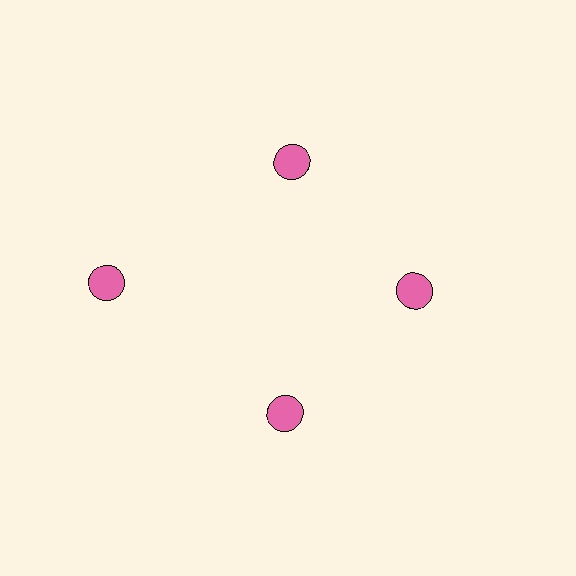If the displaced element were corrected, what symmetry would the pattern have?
It would have 4-fold rotational symmetry — the pattern would map onto itself every 90 degrees.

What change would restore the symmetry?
The symmetry would be restored by moving it inward, back onto the ring so that all 4 circles sit at equal angles and equal distance from the center.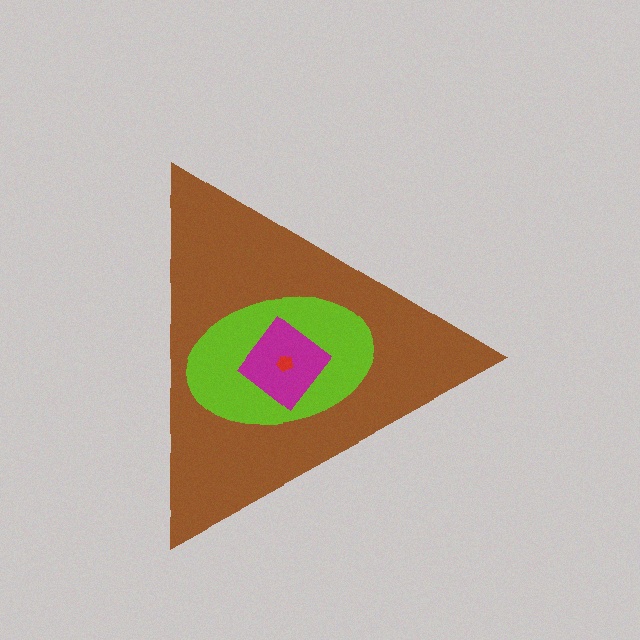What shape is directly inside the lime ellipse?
The magenta diamond.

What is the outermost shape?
The brown triangle.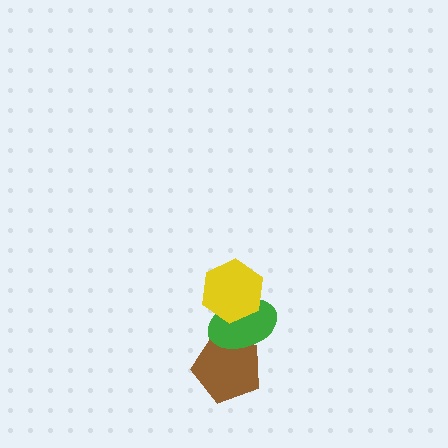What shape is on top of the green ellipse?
The yellow hexagon is on top of the green ellipse.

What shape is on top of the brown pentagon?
The green ellipse is on top of the brown pentagon.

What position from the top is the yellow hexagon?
The yellow hexagon is 1st from the top.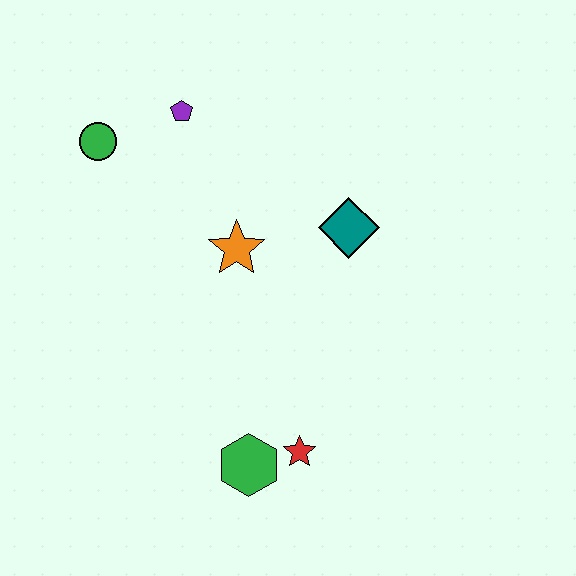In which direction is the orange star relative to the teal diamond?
The orange star is to the left of the teal diamond.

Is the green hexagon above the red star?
No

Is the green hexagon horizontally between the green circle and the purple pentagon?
No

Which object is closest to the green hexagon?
The red star is closest to the green hexagon.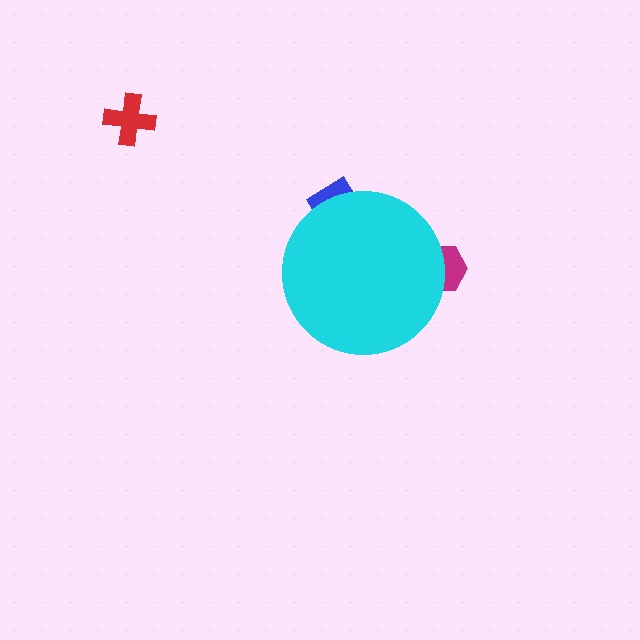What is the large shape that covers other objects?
A cyan circle.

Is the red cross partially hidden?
No, the red cross is fully visible.